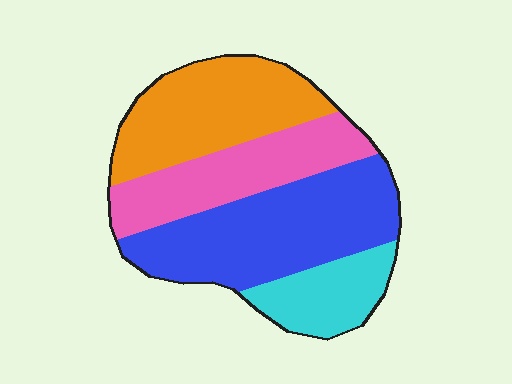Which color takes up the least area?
Cyan, at roughly 15%.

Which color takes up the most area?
Blue, at roughly 35%.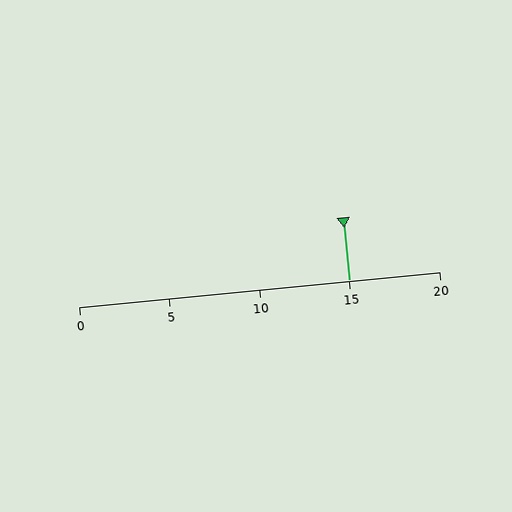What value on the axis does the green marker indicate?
The marker indicates approximately 15.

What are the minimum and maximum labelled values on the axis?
The axis runs from 0 to 20.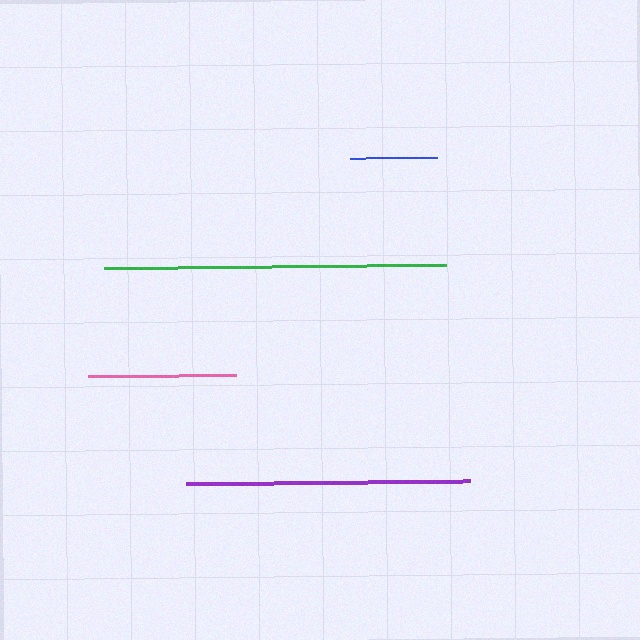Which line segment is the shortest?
The blue line is the shortest at approximately 86 pixels.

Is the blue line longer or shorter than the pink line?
The pink line is longer than the blue line.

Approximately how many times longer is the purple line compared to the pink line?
The purple line is approximately 1.9 times the length of the pink line.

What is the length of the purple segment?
The purple segment is approximately 283 pixels long.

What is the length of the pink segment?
The pink segment is approximately 148 pixels long.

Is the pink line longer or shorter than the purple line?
The purple line is longer than the pink line.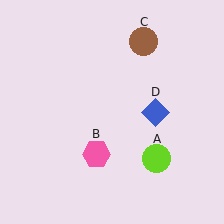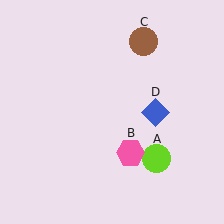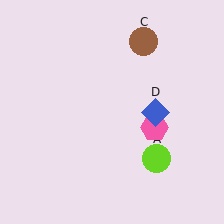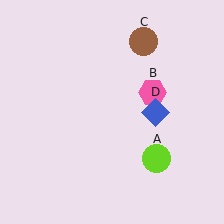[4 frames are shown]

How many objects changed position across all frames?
1 object changed position: pink hexagon (object B).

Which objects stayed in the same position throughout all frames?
Lime circle (object A) and brown circle (object C) and blue diamond (object D) remained stationary.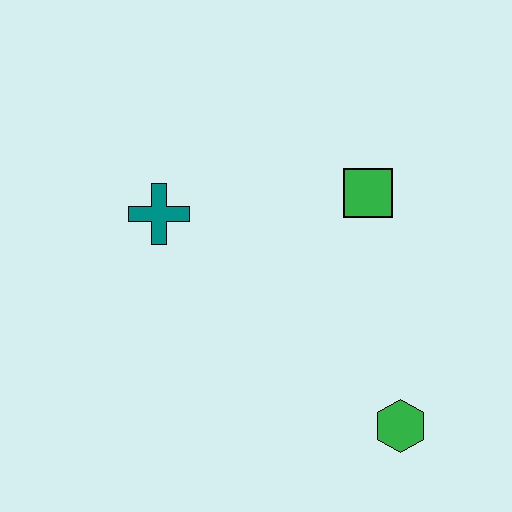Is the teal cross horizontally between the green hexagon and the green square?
No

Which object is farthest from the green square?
The green hexagon is farthest from the green square.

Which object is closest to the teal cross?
The green square is closest to the teal cross.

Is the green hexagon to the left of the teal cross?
No